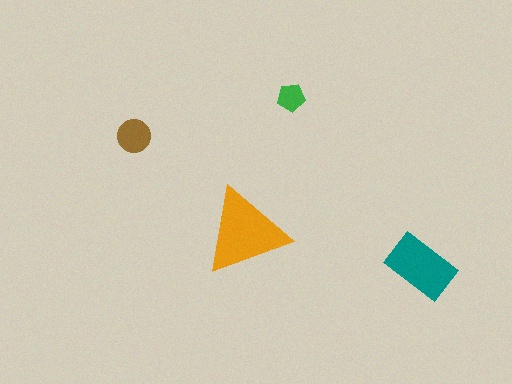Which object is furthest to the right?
The teal rectangle is rightmost.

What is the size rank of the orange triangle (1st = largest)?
1st.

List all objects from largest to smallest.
The orange triangle, the teal rectangle, the brown circle, the green pentagon.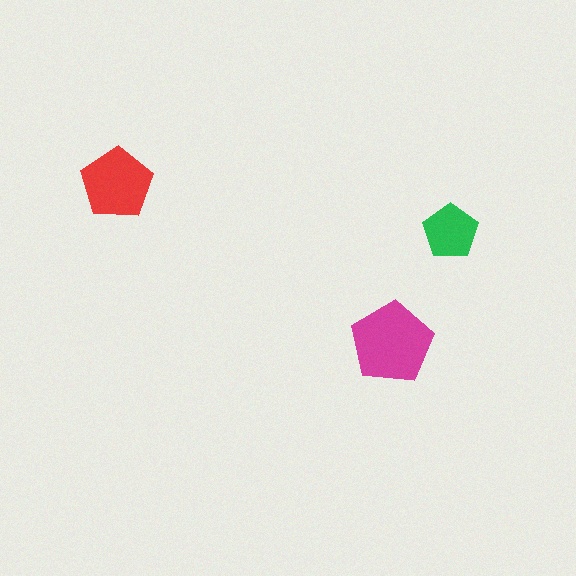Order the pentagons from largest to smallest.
the magenta one, the red one, the green one.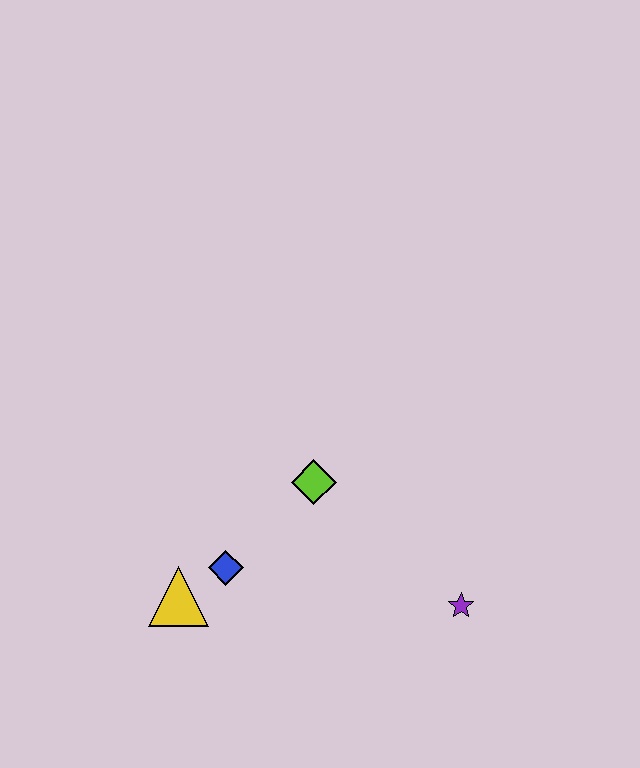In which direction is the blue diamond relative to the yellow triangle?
The blue diamond is to the right of the yellow triangle.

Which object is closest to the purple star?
The lime diamond is closest to the purple star.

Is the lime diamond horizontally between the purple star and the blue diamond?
Yes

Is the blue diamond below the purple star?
No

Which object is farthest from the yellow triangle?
The purple star is farthest from the yellow triangle.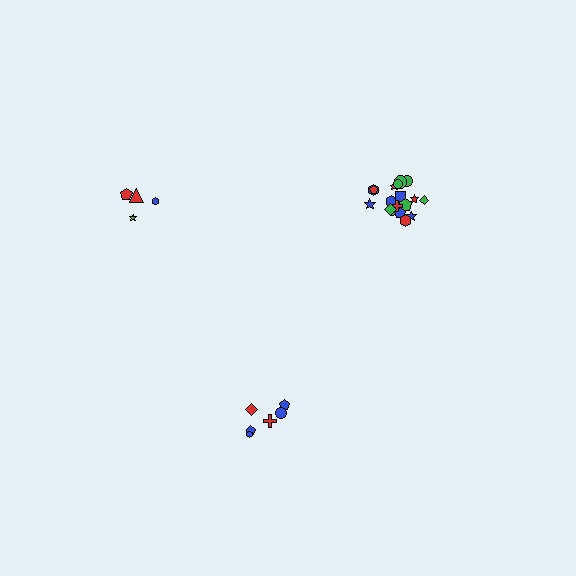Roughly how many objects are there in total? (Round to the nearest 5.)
Roughly 30 objects in total.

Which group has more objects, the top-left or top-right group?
The top-right group.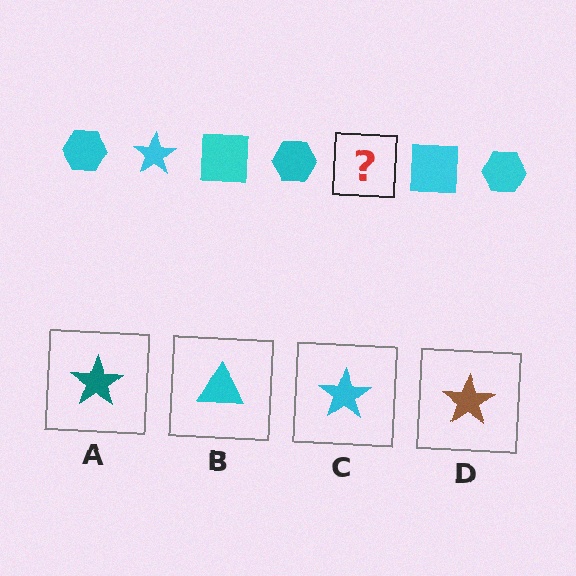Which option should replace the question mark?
Option C.